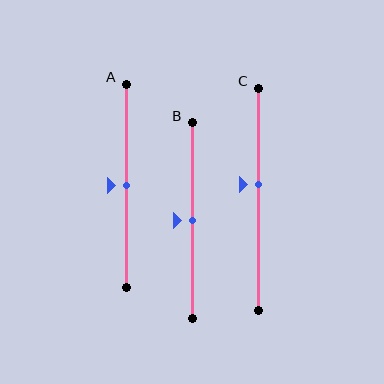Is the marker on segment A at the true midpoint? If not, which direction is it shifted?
Yes, the marker on segment A is at the true midpoint.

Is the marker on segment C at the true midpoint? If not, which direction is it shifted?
No, the marker on segment C is shifted upward by about 7% of the segment length.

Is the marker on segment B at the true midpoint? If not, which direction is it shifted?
Yes, the marker on segment B is at the true midpoint.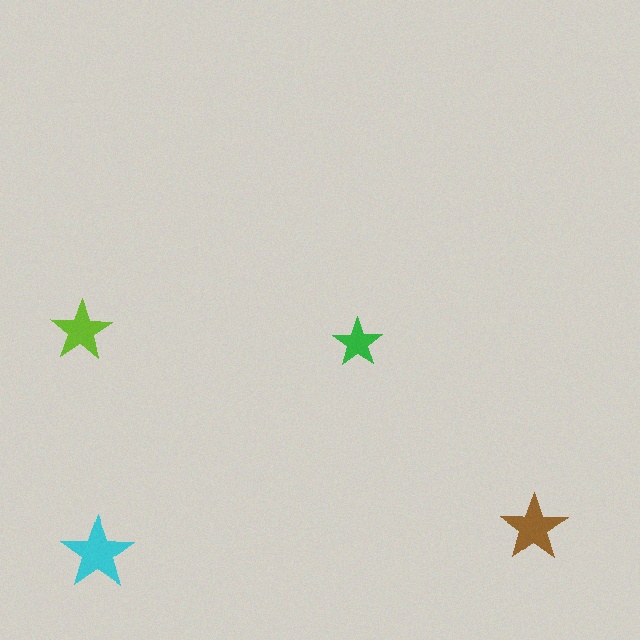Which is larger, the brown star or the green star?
The brown one.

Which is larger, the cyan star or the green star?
The cyan one.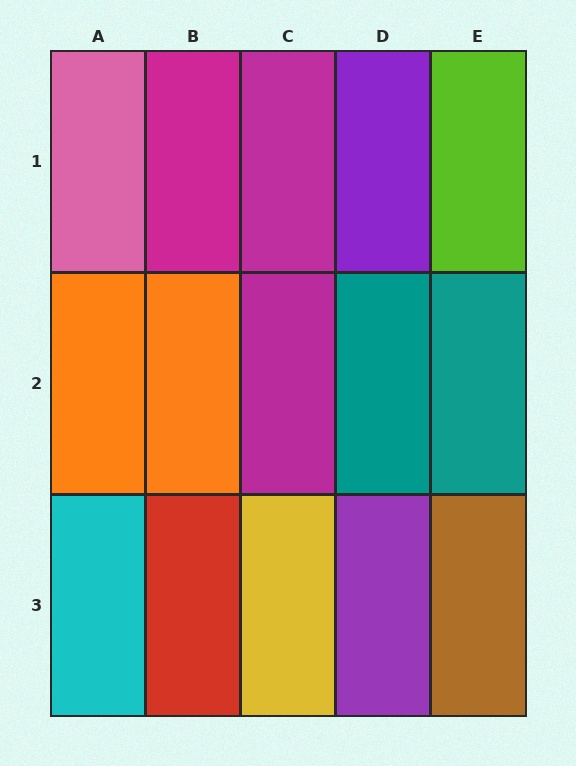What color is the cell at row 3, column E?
Brown.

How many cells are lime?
1 cell is lime.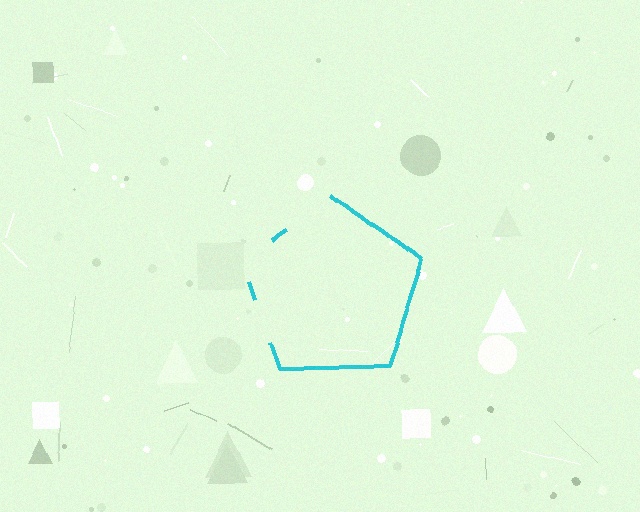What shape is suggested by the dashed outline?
The dashed outline suggests a pentagon.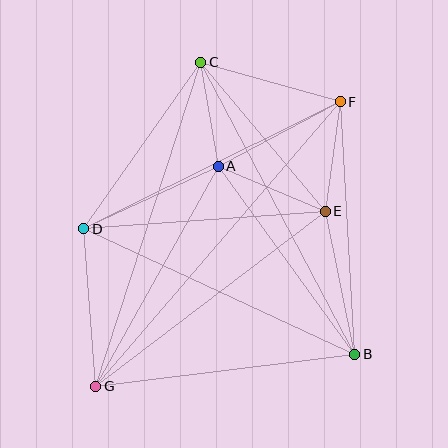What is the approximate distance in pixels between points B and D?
The distance between B and D is approximately 299 pixels.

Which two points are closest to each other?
Points A and C are closest to each other.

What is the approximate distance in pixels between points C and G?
The distance between C and G is approximately 341 pixels.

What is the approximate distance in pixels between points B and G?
The distance between B and G is approximately 261 pixels.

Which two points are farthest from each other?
Points F and G are farthest from each other.